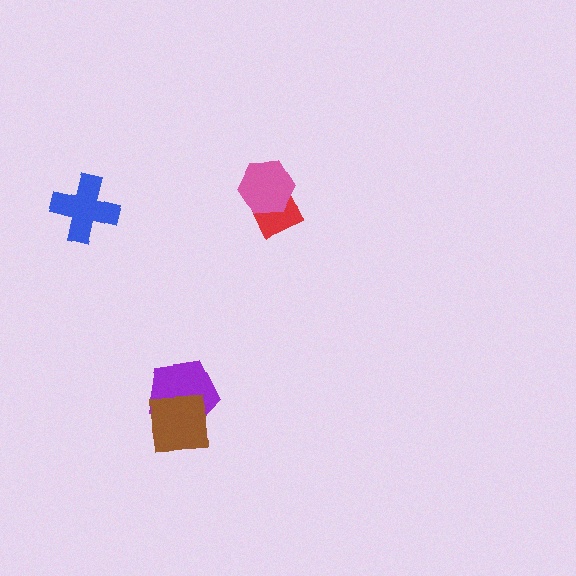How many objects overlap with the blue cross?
0 objects overlap with the blue cross.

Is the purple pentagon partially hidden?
Yes, it is partially covered by another shape.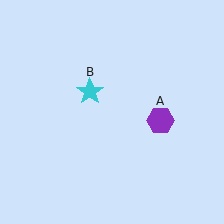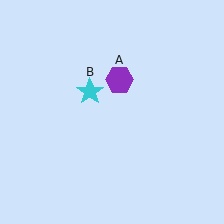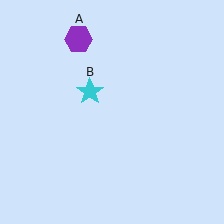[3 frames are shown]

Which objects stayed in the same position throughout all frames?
Cyan star (object B) remained stationary.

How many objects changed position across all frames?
1 object changed position: purple hexagon (object A).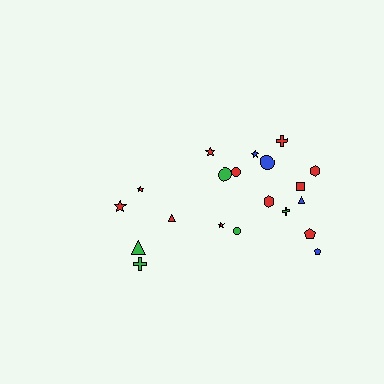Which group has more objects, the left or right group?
The right group.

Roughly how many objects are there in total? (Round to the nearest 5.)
Roughly 20 objects in total.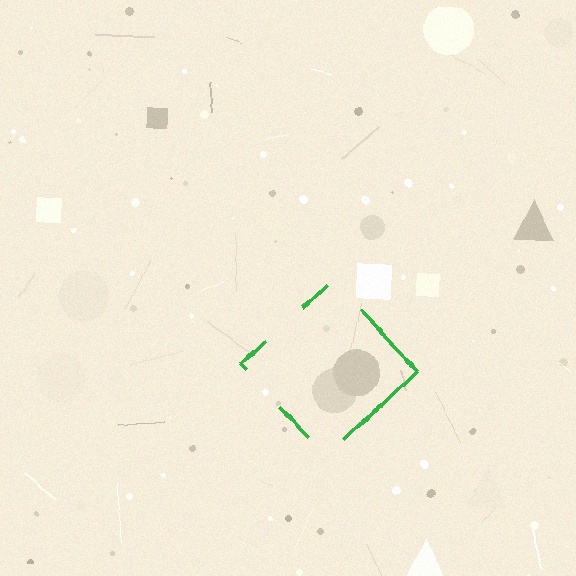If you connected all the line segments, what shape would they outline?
They would outline a diamond.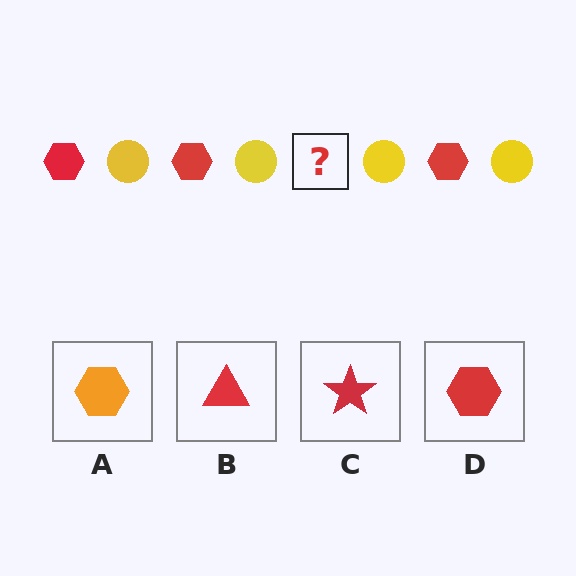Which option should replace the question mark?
Option D.